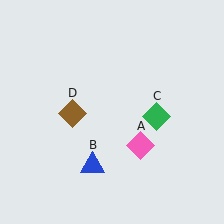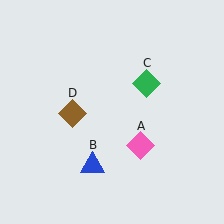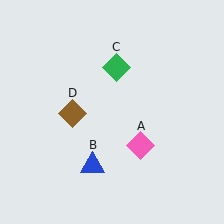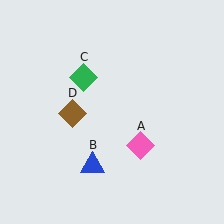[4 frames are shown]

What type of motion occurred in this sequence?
The green diamond (object C) rotated counterclockwise around the center of the scene.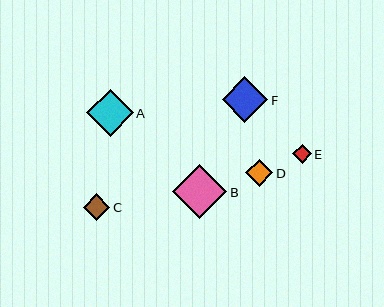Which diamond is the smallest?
Diamond E is the smallest with a size of approximately 19 pixels.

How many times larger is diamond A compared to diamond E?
Diamond A is approximately 2.5 times the size of diamond E.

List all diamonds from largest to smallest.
From largest to smallest: B, A, F, D, C, E.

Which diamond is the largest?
Diamond B is the largest with a size of approximately 54 pixels.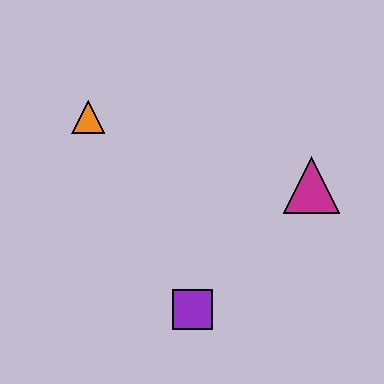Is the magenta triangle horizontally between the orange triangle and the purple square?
No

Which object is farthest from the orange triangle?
The magenta triangle is farthest from the orange triangle.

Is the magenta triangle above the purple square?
Yes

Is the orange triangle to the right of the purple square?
No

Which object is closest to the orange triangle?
The purple square is closest to the orange triangle.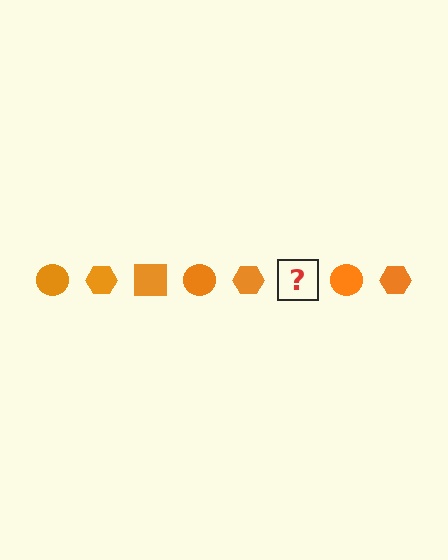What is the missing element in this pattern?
The missing element is an orange square.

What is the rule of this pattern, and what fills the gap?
The rule is that the pattern cycles through circle, hexagon, square shapes in orange. The gap should be filled with an orange square.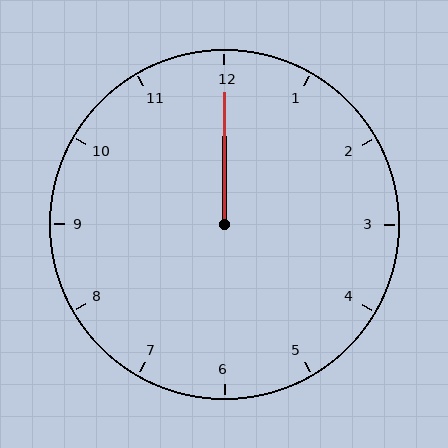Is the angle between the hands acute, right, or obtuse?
It is acute.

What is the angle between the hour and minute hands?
Approximately 0 degrees.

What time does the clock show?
12:00.